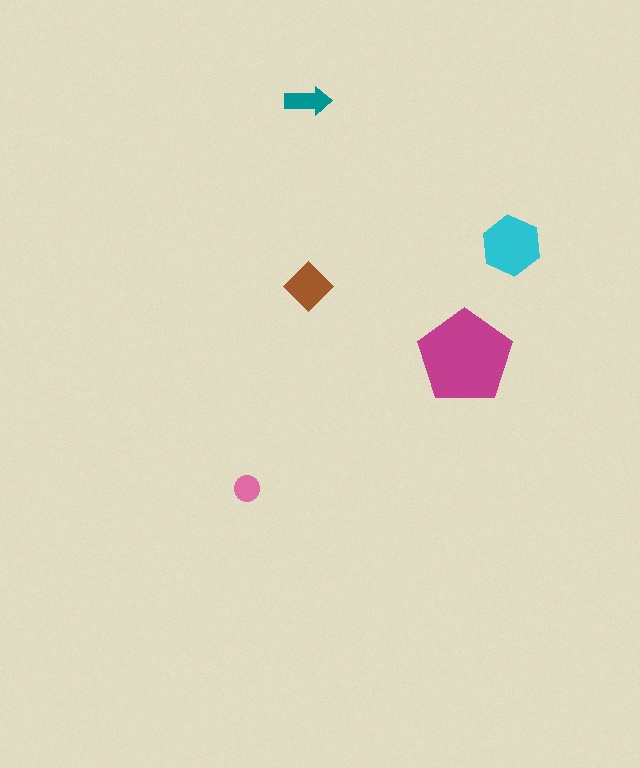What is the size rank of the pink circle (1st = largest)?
5th.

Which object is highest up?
The teal arrow is topmost.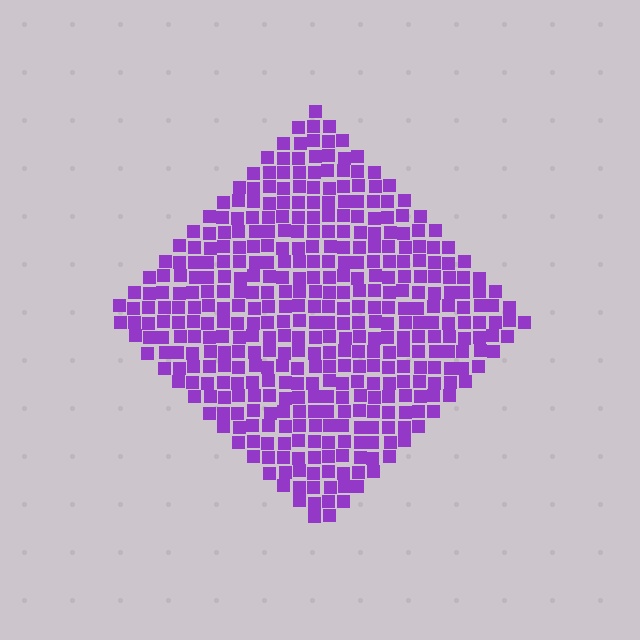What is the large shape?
The large shape is a diamond.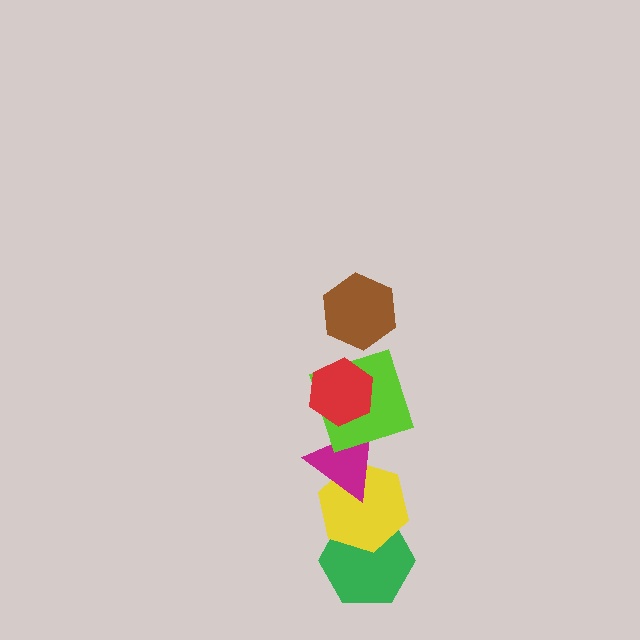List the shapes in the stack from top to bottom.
From top to bottom: the brown hexagon, the red hexagon, the lime square, the magenta triangle, the yellow hexagon, the green hexagon.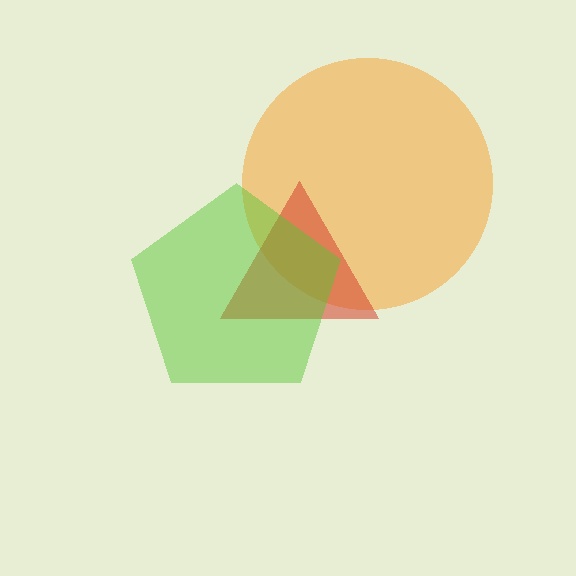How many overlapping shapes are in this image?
There are 3 overlapping shapes in the image.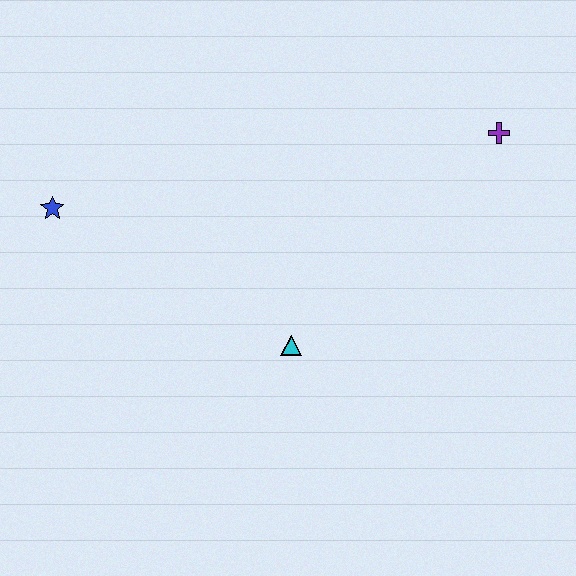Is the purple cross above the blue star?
Yes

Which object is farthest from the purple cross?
The blue star is farthest from the purple cross.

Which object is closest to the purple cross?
The cyan triangle is closest to the purple cross.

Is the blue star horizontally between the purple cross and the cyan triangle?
No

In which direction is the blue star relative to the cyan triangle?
The blue star is to the left of the cyan triangle.